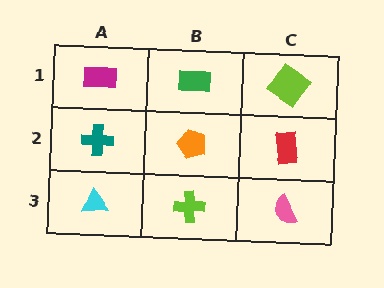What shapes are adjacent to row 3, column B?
An orange pentagon (row 2, column B), a cyan triangle (row 3, column A), a pink semicircle (row 3, column C).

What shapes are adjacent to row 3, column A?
A teal cross (row 2, column A), a lime cross (row 3, column B).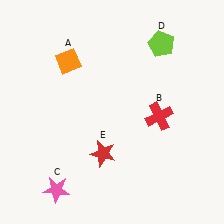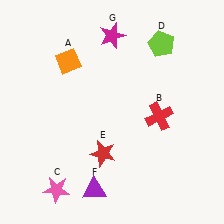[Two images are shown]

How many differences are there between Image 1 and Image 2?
There are 2 differences between the two images.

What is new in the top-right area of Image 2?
A magenta star (G) was added in the top-right area of Image 2.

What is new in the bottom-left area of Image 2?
A purple triangle (F) was added in the bottom-left area of Image 2.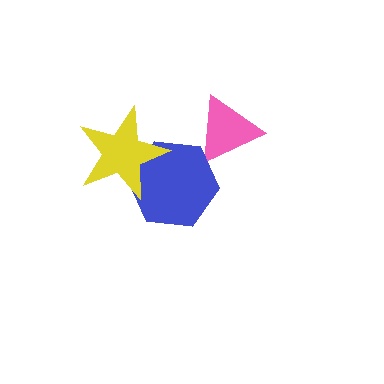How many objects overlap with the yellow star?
1 object overlaps with the yellow star.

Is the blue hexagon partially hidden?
Yes, it is partially covered by another shape.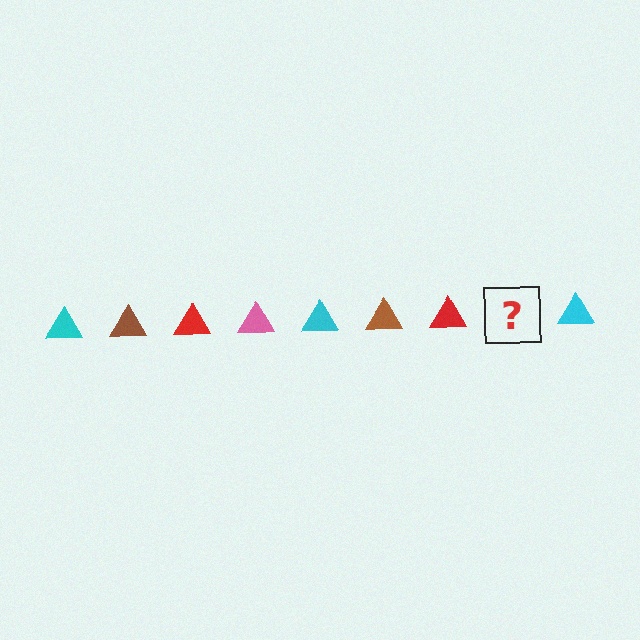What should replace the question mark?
The question mark should be replaced with a pink triangle.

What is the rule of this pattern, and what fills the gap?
The rule is that the pattern cycles through cyan, brown, red, pink triangles. The gap should be filled with a pink triangle.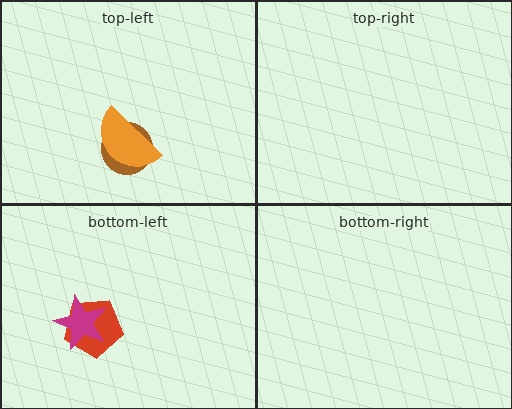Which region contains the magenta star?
The bottom-left region.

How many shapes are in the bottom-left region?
2.